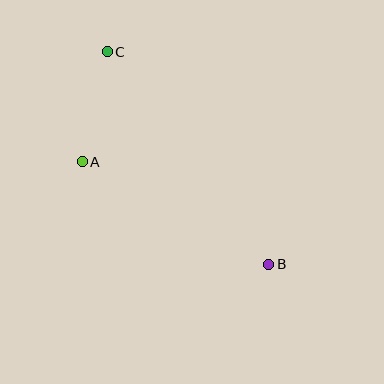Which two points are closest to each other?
Points A and C are closest to each other.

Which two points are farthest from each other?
Points B and C are farthest from each other.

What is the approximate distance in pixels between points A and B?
The distance between A and B is approximately 212 pixels.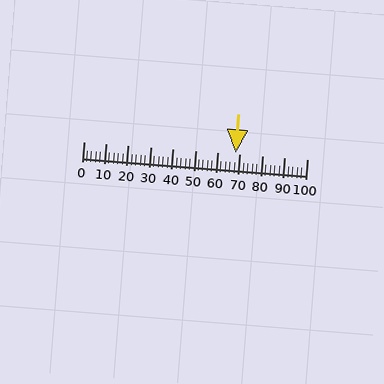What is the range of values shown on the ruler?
The ruler shows values from 0 to 100.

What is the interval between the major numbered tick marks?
The major tick marks are spaced 10 units apart.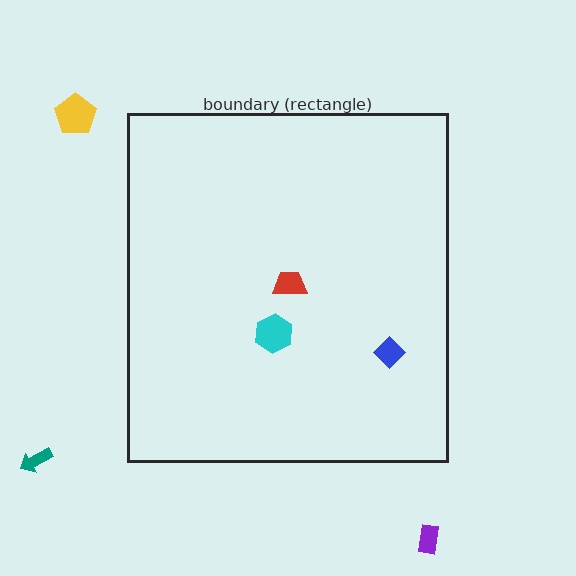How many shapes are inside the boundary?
3 inside, 3 outside.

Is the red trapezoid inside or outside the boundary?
Inside.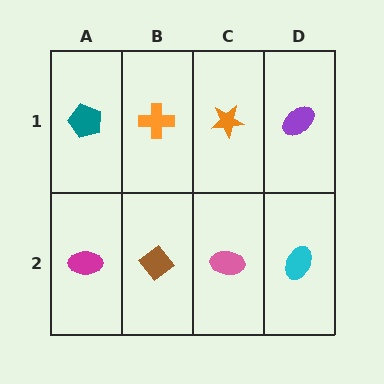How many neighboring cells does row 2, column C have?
3.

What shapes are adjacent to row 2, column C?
An orange star (row 1, column C), a brown diamond (row 2, column B), a cyan ellipse (row 2, column D).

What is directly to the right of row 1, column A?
An orange cross.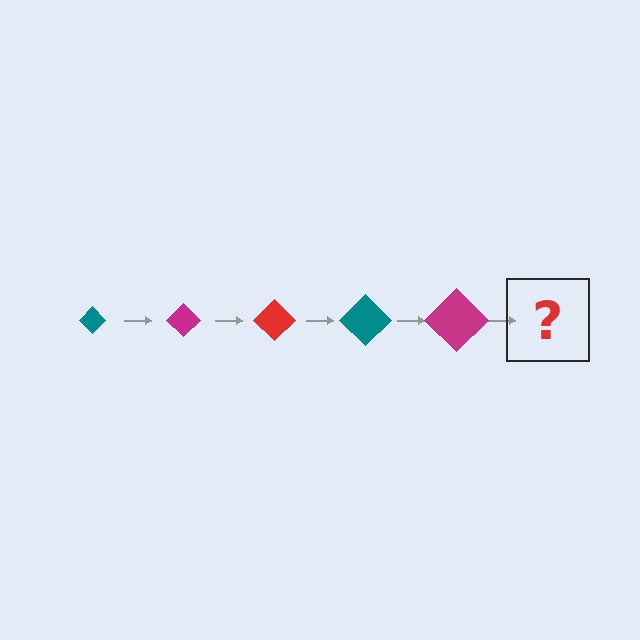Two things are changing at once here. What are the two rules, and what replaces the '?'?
The two rules are that the diamond grows larger each step and the color cycles through teal, magenta, and red. The '?' should be a red diamond, larger than the previous one.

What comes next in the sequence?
The next element should be a red diamond, larger than the previous one.